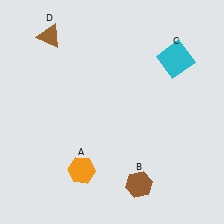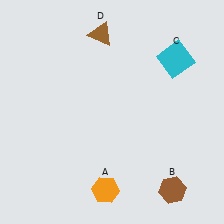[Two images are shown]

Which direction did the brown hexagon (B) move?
The brown hexagon (B) moved right.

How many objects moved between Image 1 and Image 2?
3 objects moved between the two images.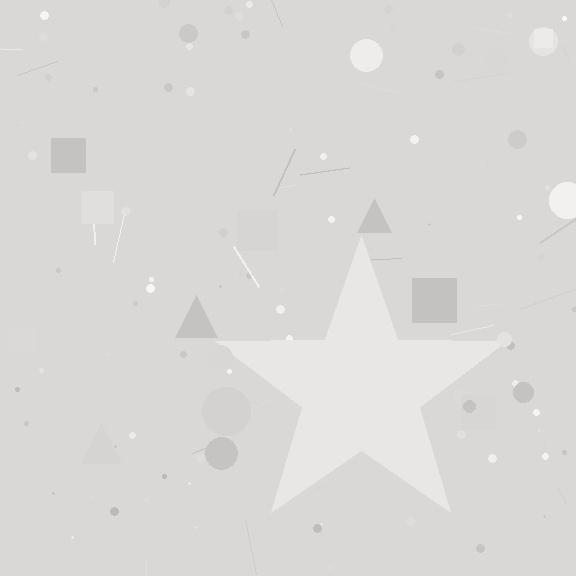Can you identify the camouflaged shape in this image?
The camouflaged shape is a star.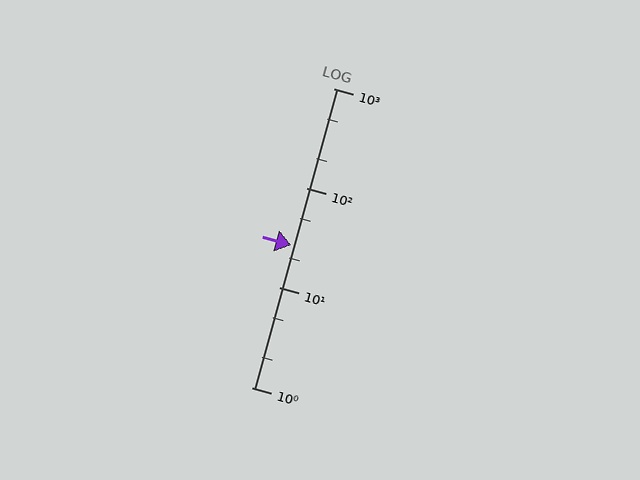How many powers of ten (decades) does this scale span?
The scale spans 3 decades, from 1 to 1000.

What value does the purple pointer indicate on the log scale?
The pointer indicates approximately 27.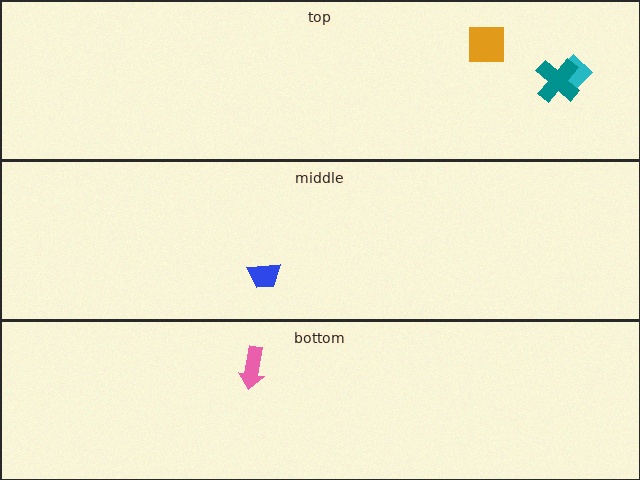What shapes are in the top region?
The cyan diamond, the orange square, the teal cross.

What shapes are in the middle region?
The blue trapezoid.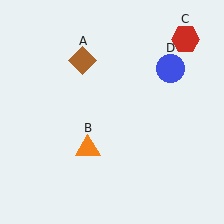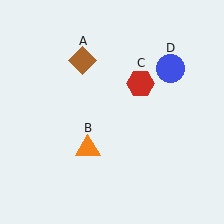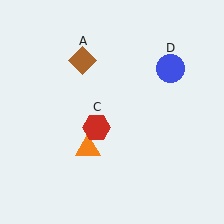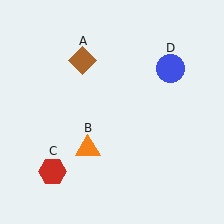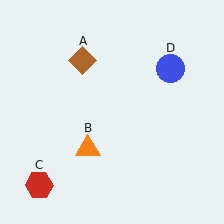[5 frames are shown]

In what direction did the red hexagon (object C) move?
The red hexagon (object C) moved down and to the left.